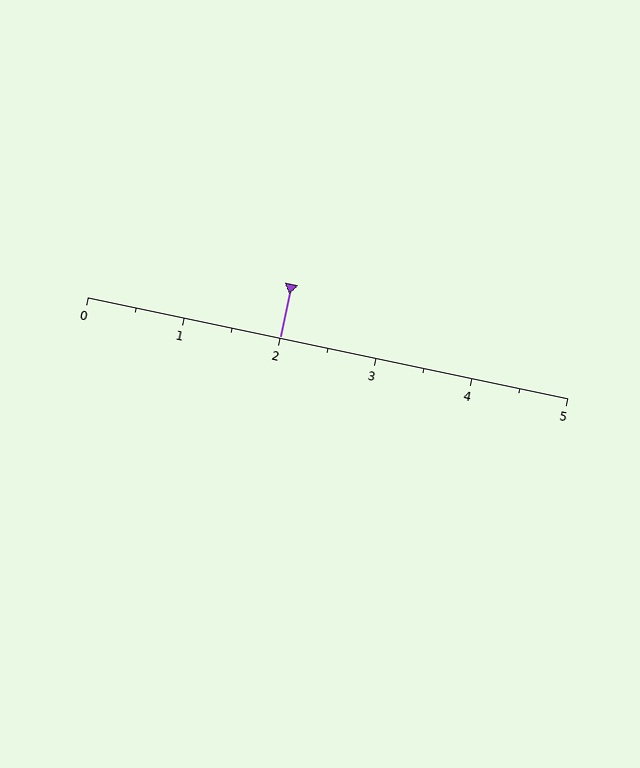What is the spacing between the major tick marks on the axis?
The major ticks are spaced 1 apart.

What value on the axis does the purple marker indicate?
The marker indicates approximately 2.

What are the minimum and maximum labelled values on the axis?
The axis runs from 0 to 5.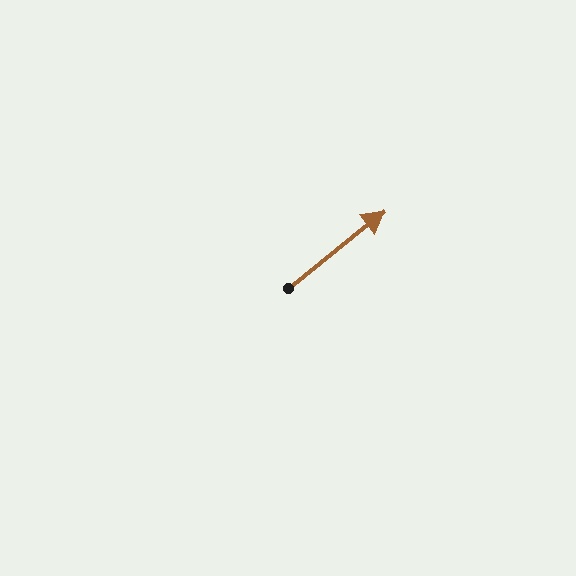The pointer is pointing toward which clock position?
Roughly 2 o'clock.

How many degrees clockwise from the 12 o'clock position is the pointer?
Approximately 51 degrees.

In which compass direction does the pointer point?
Northeast.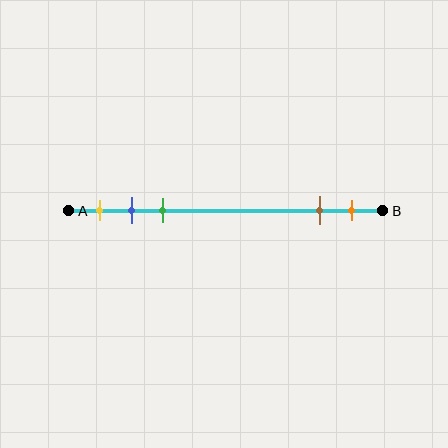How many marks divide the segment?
There are 5 marks dividing the segment.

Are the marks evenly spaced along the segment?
No, the marks are not evenly spaced.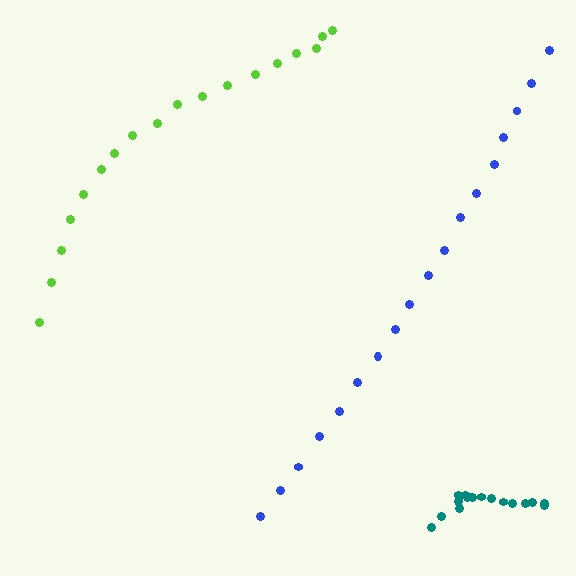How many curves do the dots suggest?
There are 3 distinct paths.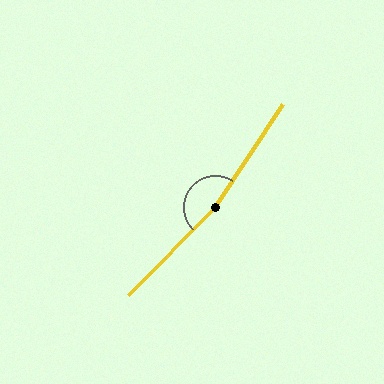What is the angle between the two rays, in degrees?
Approximately 169 degrees.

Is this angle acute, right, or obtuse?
It is obtuse.